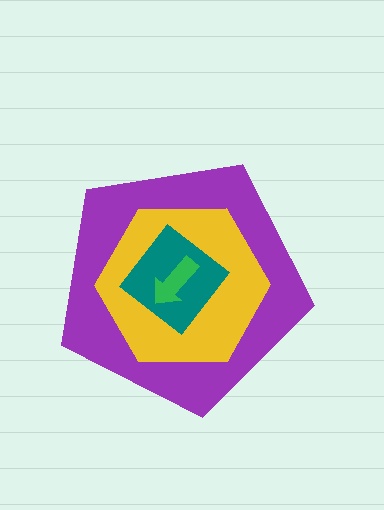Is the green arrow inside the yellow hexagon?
Yes.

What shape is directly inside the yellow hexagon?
The teal diamond.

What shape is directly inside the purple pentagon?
The yellow hexagon.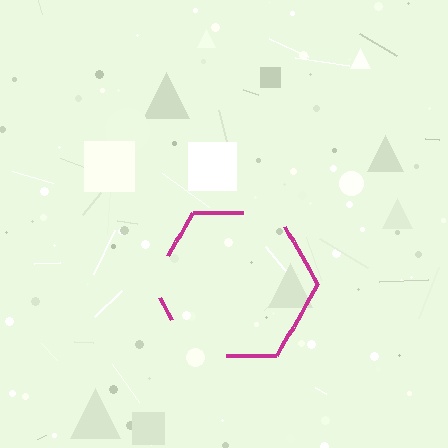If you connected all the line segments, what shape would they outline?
They would outline a hexagon.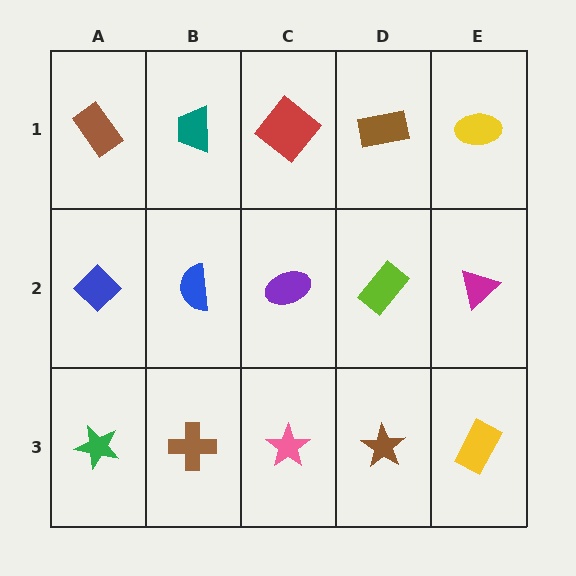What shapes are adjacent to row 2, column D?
A brown rectangle (row 1, column D), a brown star (row 3, column D), a purple ellipse (row 2, column C), a magenta triangle (row 2, column E).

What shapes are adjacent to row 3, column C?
A purple ellipse (row 2, column C), a brown cross (row 3, column B), a brown star (row 3, column D).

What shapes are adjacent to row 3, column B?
A blue semicircle (row 2, column B), a green star (row 3, column A), a pink star (row 3, column C).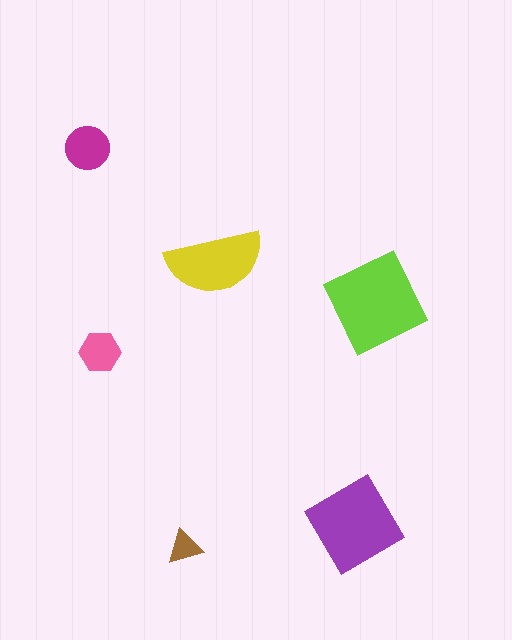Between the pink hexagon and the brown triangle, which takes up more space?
The pink hexagon.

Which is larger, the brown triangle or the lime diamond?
The lime diamond.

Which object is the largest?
The lime diamond.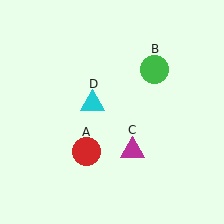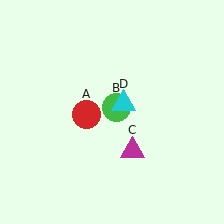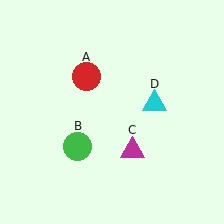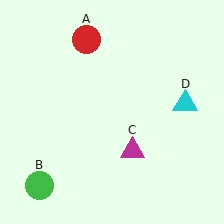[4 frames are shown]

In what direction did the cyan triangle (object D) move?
The cyan triangle (object D) moved right.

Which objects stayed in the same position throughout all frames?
Magenta triangle (object C) remained stationary.